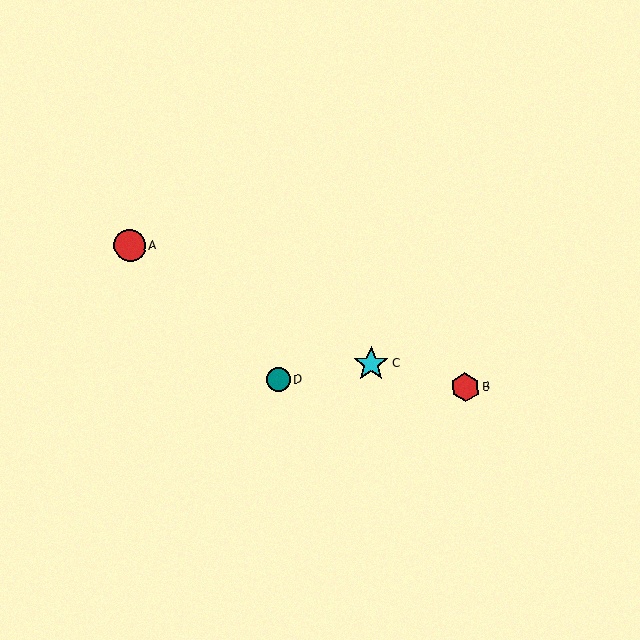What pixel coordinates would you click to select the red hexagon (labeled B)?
Click at (465, 387) to select the red hexagon B.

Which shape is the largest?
The cyan star (labeled C) is the largest.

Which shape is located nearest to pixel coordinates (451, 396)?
The red hexagon (labeled B) at (465, 387) is nearest to that location.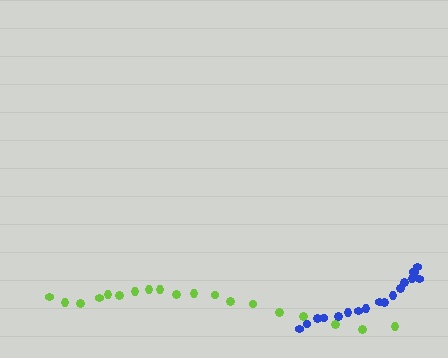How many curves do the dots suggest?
There are 2 distinct paths.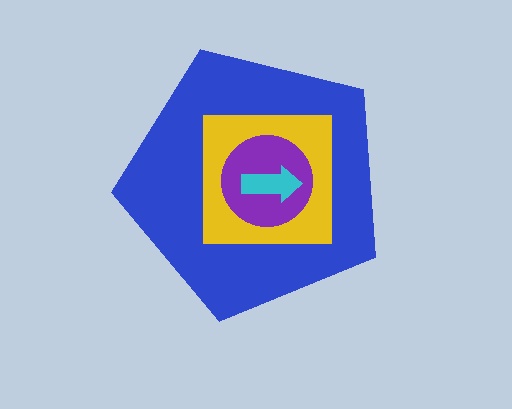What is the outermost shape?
The blue pentagon.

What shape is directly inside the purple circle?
The cyan arrow.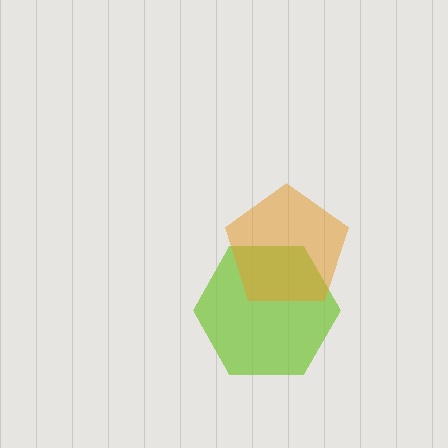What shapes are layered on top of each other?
The layered shapes are: a lime hexagon, an orange pentagon.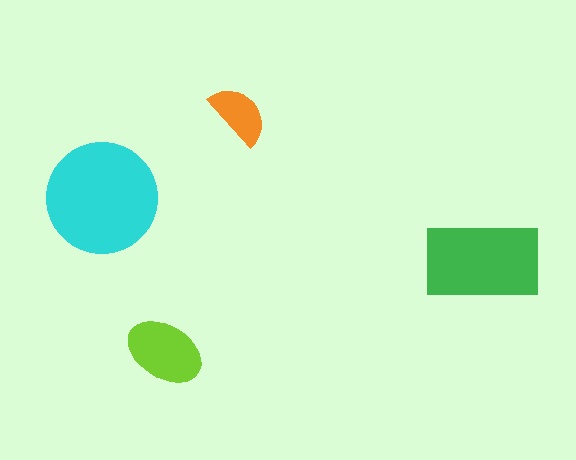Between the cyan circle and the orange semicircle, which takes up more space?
The cyan circle.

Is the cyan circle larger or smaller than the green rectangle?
Larger.